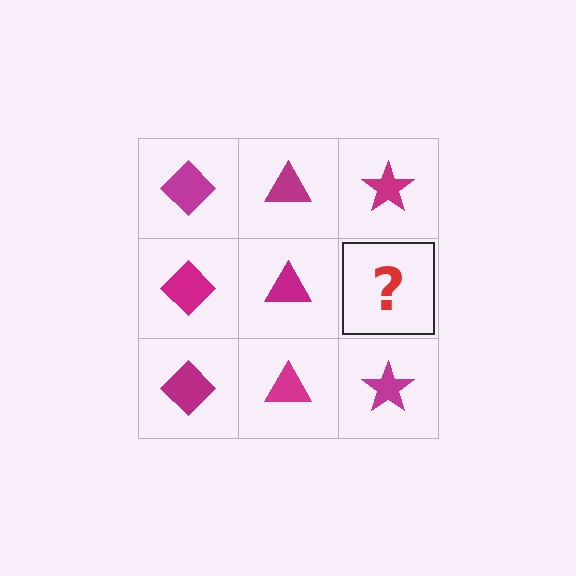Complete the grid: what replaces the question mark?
The question mark should be replaced with a magenta star.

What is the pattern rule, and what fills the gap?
The rule is that each column has a consistent shape. The gap should be filled with a magenta star.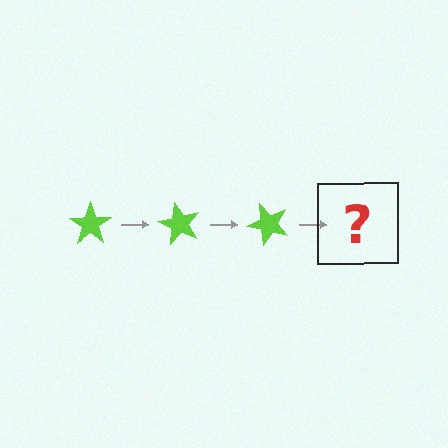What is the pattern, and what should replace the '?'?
The pattern is that the star rotates 60 degrees each step. The '?' should be a lime star rotated 180 degrees.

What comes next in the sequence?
The next element should be a lime star rotated 180 degrees.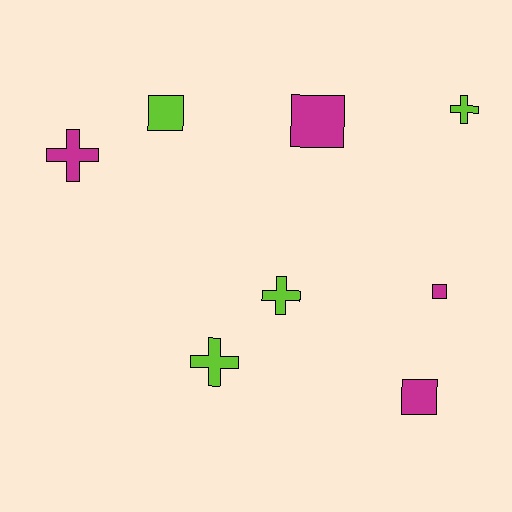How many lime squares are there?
There is 1 lime square.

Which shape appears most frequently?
Square, with 4 objects.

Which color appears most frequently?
Magenta, with 4 objects.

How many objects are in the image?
There are 8 objects.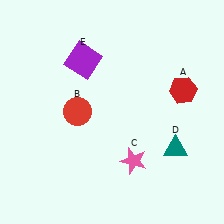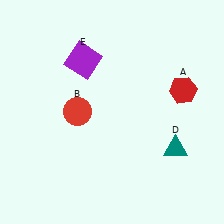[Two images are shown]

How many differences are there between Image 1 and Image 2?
There is 1 difference between the two images.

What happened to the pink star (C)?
The pink star (C) was removed in Image 2. It was in the bottom-right area of Image 1.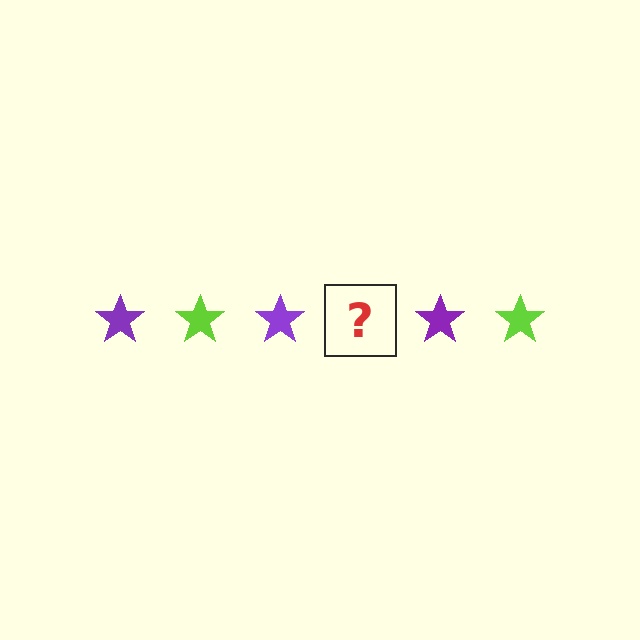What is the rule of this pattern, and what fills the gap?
The rule is that the pattern cycles through purple, lime stars. The gap should be filled with a lime star.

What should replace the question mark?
The question mark should be replaced with a lime star.